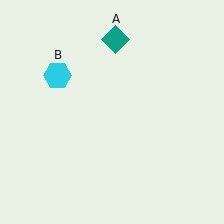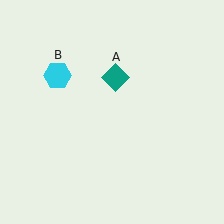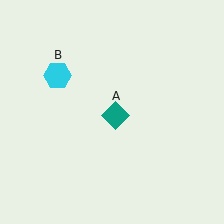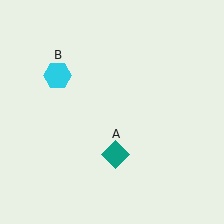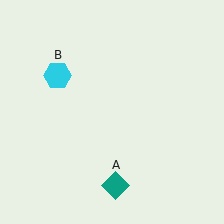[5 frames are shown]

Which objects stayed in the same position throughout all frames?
Cyan hexagon (object B) remained stationary.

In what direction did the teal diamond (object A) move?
The teal diamond (object A) moved down.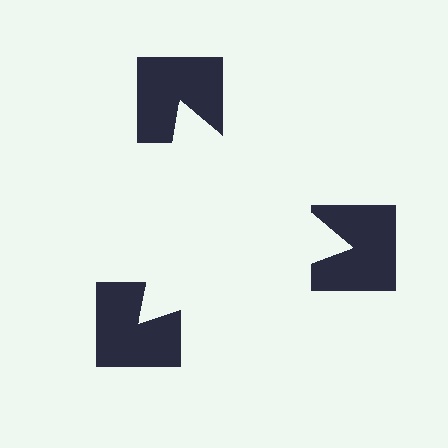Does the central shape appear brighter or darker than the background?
It typically appears slightly brighter than the background, even though no actual brightness change is drawn.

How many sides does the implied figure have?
3 sides.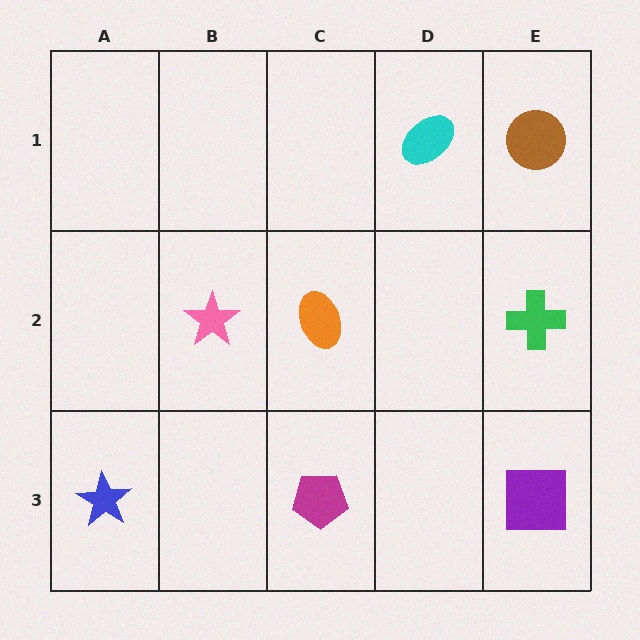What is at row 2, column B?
A pink star.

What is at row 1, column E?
A brown circle.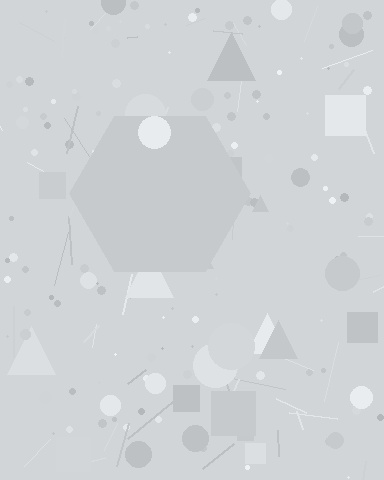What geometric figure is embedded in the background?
A hexagon is embedded in the background.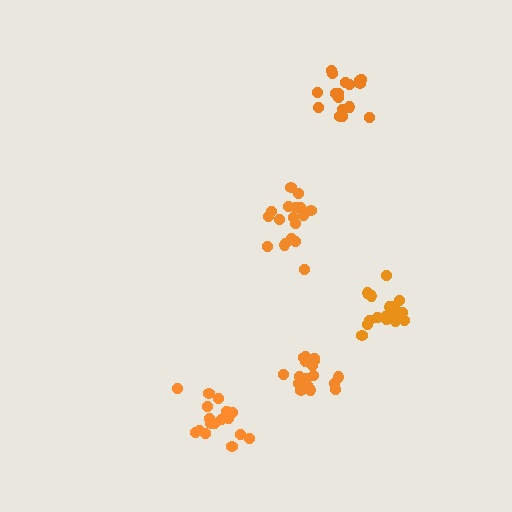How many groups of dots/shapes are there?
There are 5 groups.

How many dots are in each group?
Group 1: 18 dots, Group 2: 17 dots, Group 3: 18 dots, Group 4: 17 dots, Group 5: 17 dots (87 total).